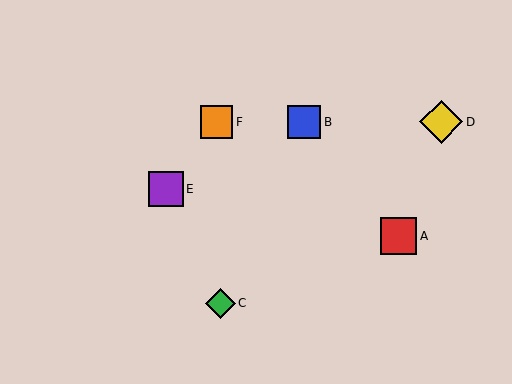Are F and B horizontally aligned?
Yes, both are at y≈122.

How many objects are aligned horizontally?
3 objects (B, D, F) are aligned horizontally.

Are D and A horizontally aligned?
No, D is at y≈122 and A is at y≈236.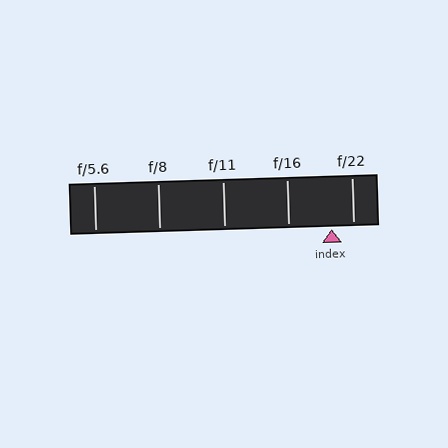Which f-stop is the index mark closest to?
The index mark is closest to f/22.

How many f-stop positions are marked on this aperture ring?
There are 5 f-stop positions marked.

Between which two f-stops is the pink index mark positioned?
The index mark is between f/16 and f/22.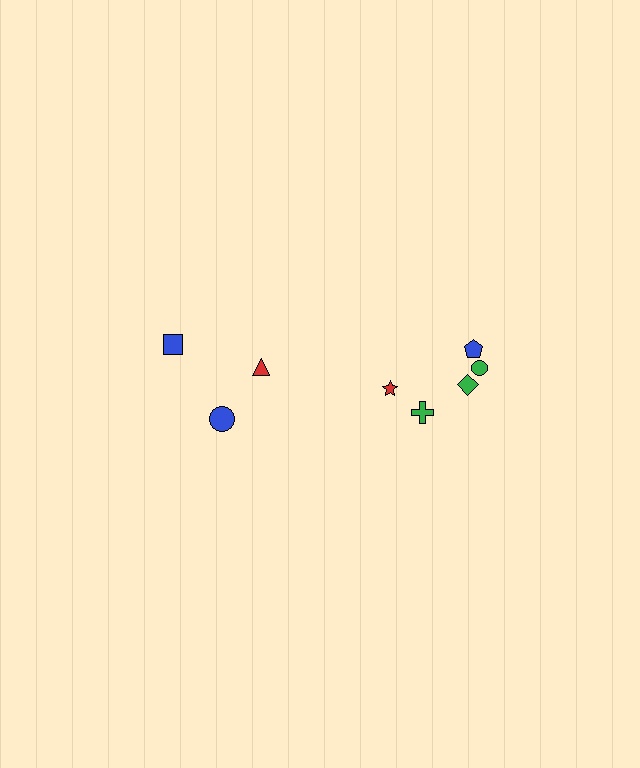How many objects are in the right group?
There are 5 objects.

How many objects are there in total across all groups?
There are 8 objects.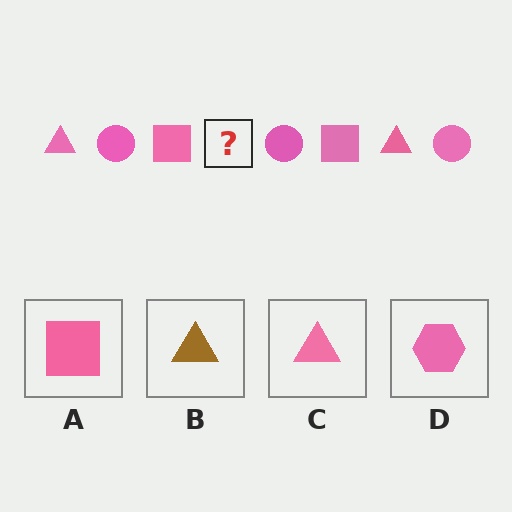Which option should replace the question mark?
Option C.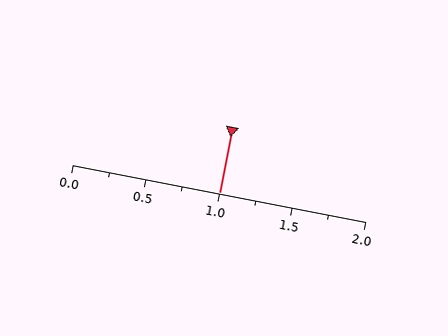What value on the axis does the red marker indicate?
The marker indicates approximately 1.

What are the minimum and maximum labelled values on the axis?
The axis runs from 0.0 to 2.0.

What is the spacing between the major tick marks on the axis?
The major ticks are spaced 0.5 apart.